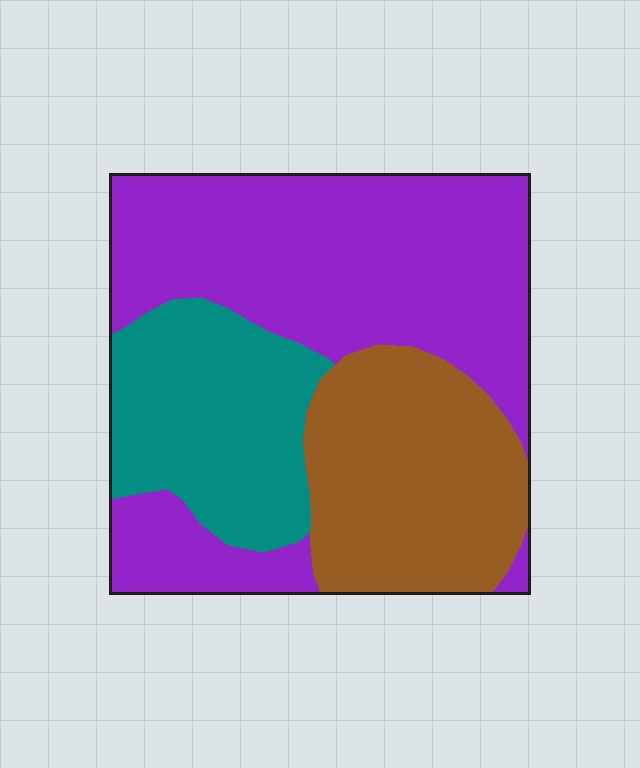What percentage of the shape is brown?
Brown covers roughly 25% of the shape.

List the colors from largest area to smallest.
From largest to smallest: purple, brown, teal.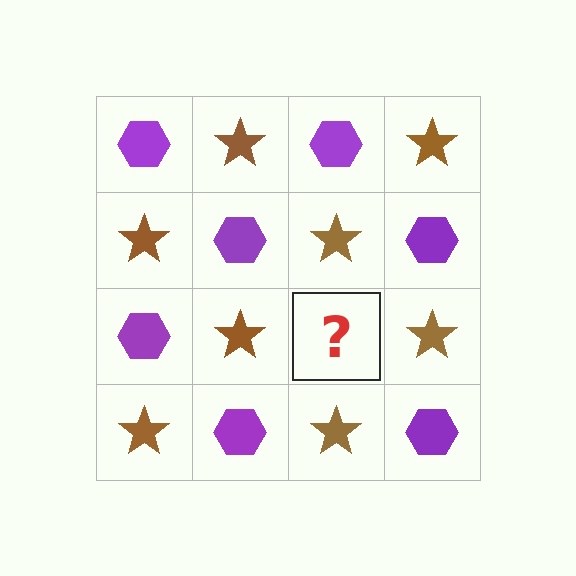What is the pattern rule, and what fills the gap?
The rule is that it alternates purple hexagon and brown star in a checkerboard pattern. The gap should be filled with a purple hexagon.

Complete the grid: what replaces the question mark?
The question mark should be replaced with a purple hexagon.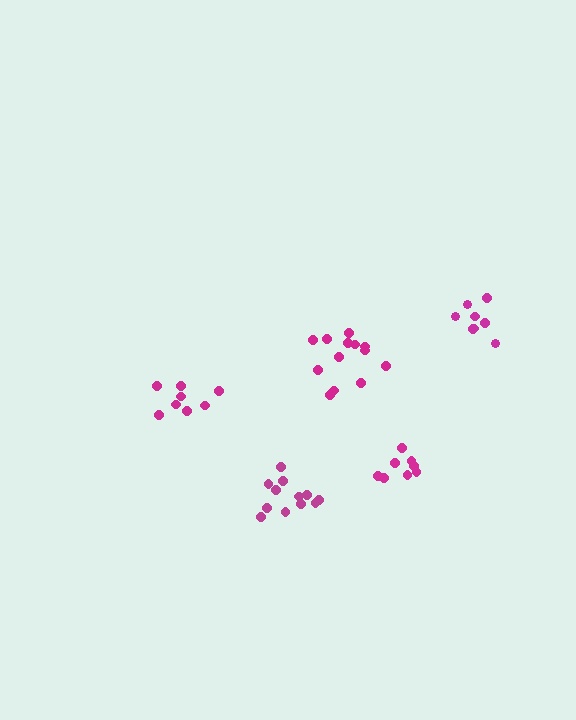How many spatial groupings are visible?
There are 5 spatial groupings.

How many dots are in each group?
Group 1: 8 dots, Group 2: 8 dots, Group 3: 13 dots, Group 4: 8 dots, Group 5: 12 dots (49 total).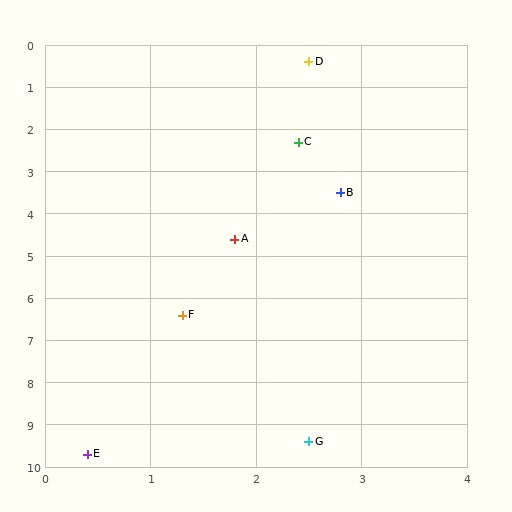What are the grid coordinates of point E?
Point E is at approximately (0.4, 9.7).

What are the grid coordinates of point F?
Point F is at approximately (1.3, 6.4).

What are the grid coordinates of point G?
Point G is at approximately (2.5, 9.4).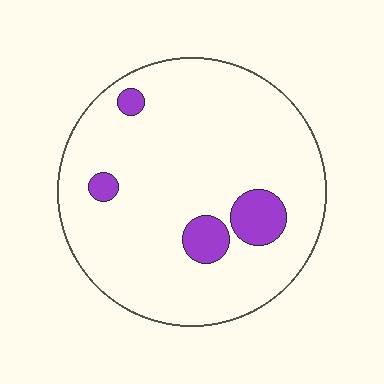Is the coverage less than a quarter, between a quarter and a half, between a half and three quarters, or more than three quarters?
Less than a quarter.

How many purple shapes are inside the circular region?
4.